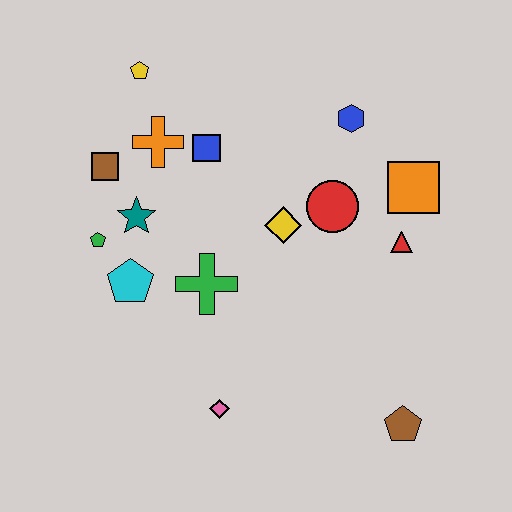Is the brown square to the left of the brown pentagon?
Yes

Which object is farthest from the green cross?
The brown pentagon is farthest from the green cross.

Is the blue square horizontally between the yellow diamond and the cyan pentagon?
Yes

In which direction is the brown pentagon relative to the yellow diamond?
The brown pentagon is below the yellow diamond.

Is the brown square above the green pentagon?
Yes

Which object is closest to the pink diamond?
The green cross is closest to the pink diamond.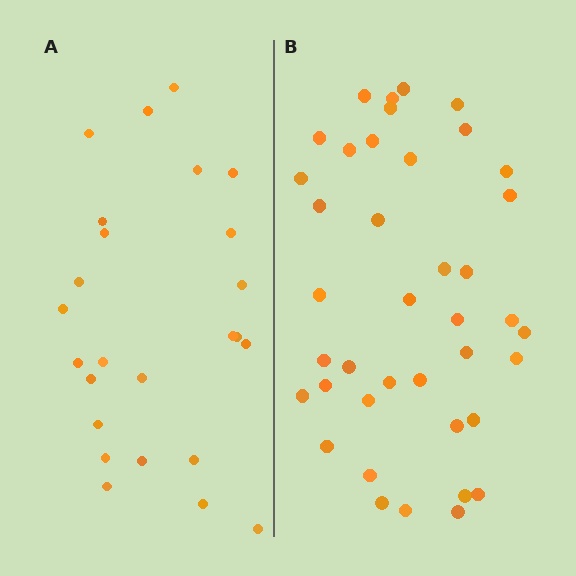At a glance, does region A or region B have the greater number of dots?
Region B (the right region) has more dots.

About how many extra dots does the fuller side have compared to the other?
Region B has approximately 15 more dots than region A.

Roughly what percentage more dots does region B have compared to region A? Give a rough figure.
About 60% more.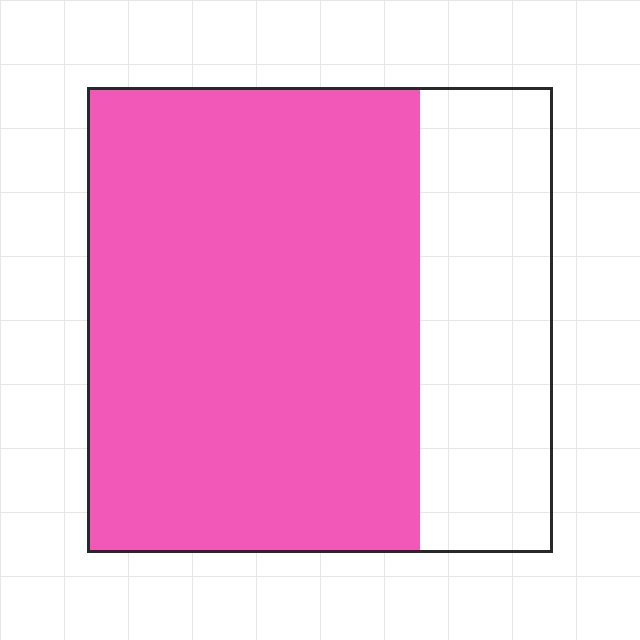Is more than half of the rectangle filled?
Yes.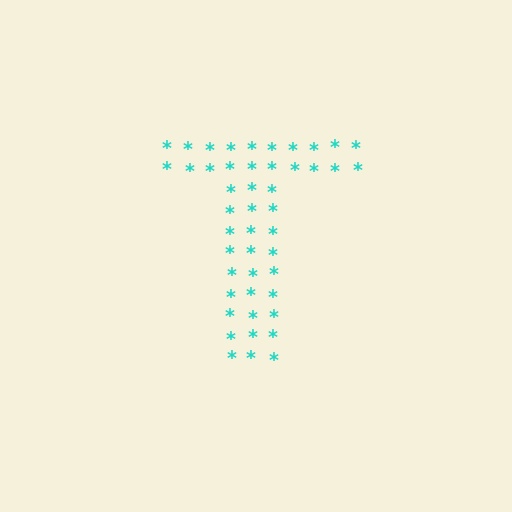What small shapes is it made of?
It is made of small asterisks.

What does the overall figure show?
The overall figure shows the letter T.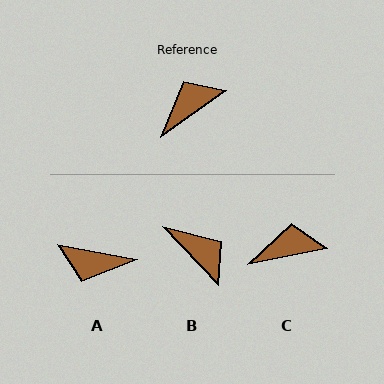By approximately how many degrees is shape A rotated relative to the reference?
Approximately 134 degrees counter-clockwise.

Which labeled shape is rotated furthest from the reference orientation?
A, about 134 degrees away.